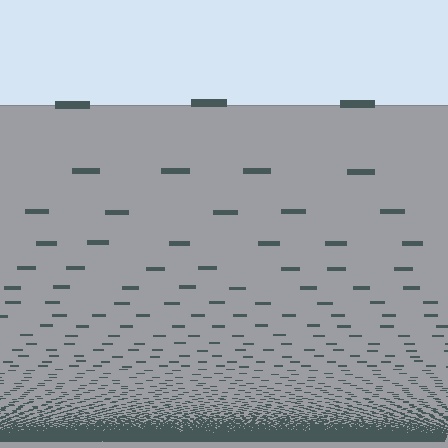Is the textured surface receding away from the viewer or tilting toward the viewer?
The surface appears to tilt toward the viewer. Texture elements get larger and sparser toward the top.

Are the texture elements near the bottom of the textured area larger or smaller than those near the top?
Smaller. The gradient is inverted — elements near the bottom are smaller and denser.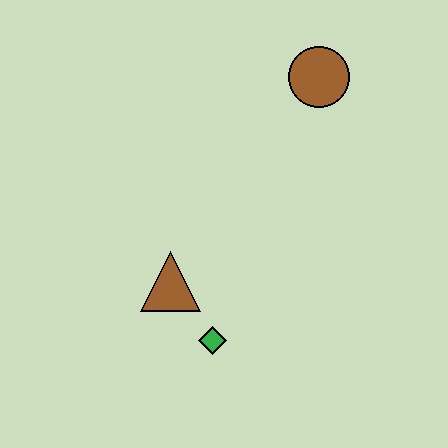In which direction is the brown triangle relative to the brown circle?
The brown triangle is below the brown circle.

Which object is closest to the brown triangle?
The green diamond is closest to the brown triangle.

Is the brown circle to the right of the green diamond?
Yes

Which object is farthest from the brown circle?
The green diamond is farthest from the brown circle.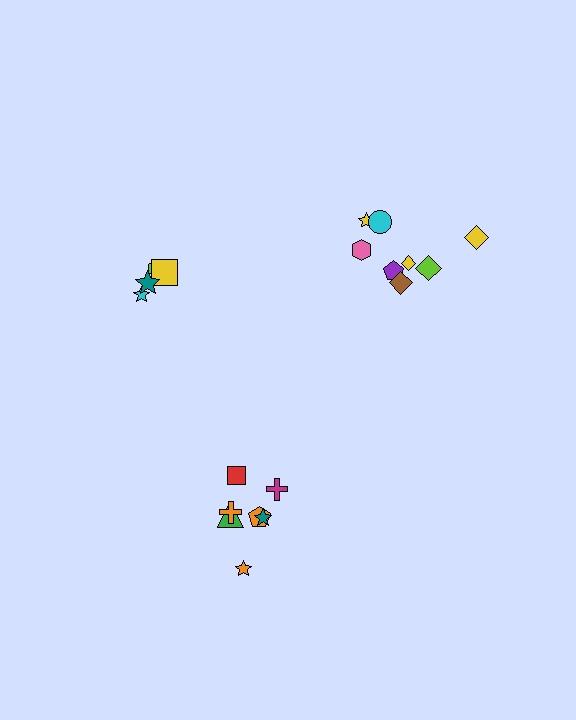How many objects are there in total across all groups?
There are 19 objects.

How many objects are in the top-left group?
There are 4 objects.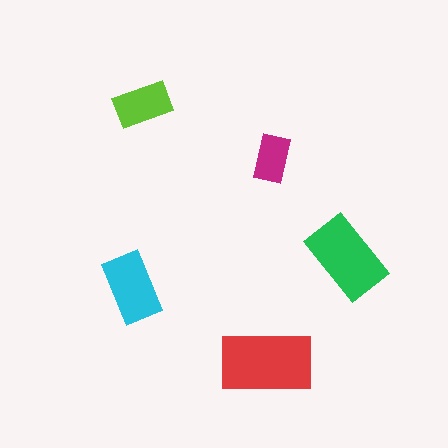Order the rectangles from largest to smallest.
the red one, the green one, the cyan one, the lime one, the magenta one.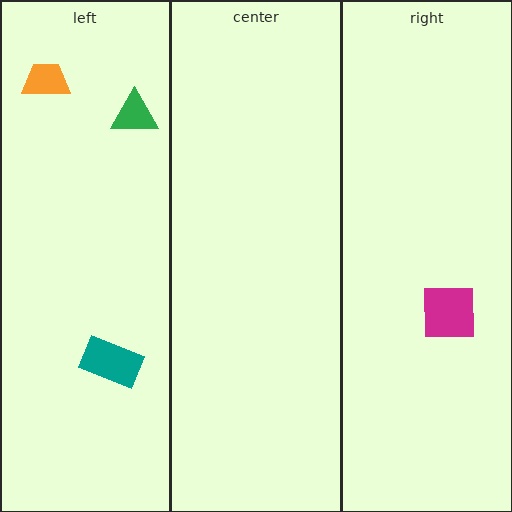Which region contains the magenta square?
The right region.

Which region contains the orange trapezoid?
The left region.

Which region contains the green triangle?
The left region.